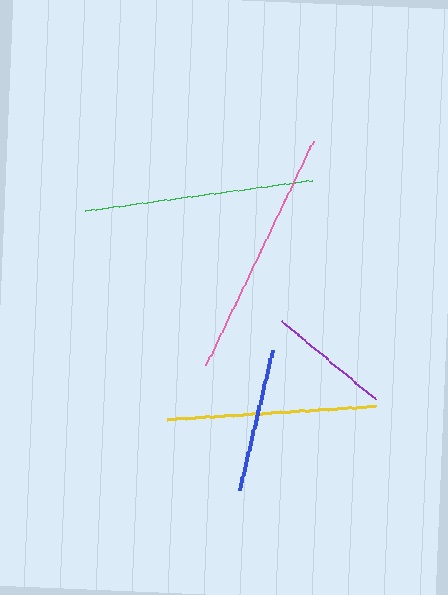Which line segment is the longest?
The pink line is the longest at approximately 249 pixels.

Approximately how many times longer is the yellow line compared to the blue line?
The yellow line is approximately 1.5 times the length of the blue line.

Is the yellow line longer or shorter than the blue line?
The yellow line is longer than the blue line.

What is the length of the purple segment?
The purple segment is approximately 122 pixels long.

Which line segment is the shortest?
The purple line is the shortest at approximately 122 pixels.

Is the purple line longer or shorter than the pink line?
The pink line is longer than the purple line.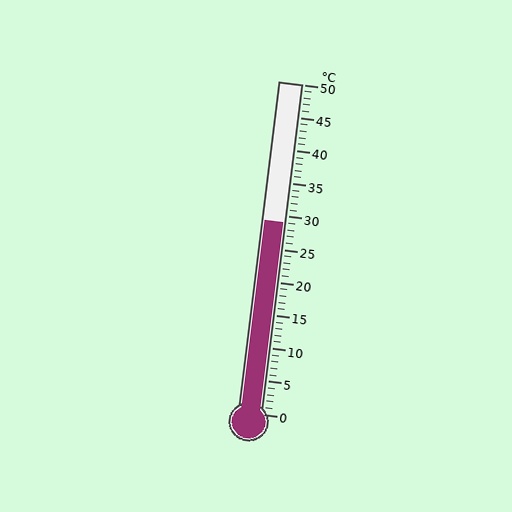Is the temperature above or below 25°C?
The temperature is above 25°C.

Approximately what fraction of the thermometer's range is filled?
The thermometer is filled to approximately 60% of its range.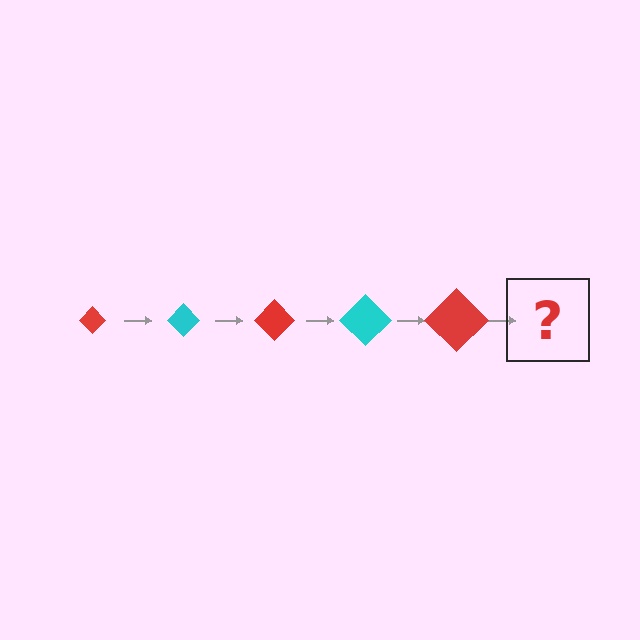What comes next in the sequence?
The next element should be a cyan diamond, larger than the previous one.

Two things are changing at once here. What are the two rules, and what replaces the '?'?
The two rules are that the diamond grows larger each step and the color cycles through red and cyan. The '?' should be a cyan diamond, larger than the previous one.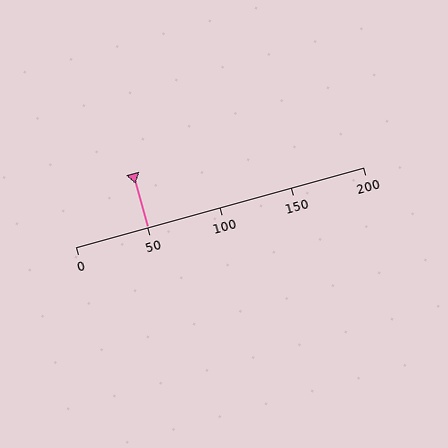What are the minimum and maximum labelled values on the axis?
The axis runs from 0 to 200.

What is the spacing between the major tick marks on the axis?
The major ticks are spaced 50 apart.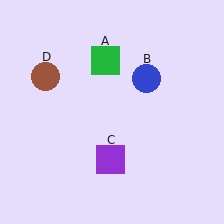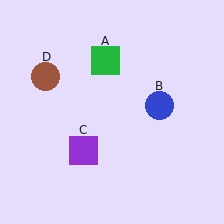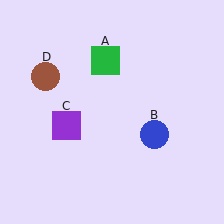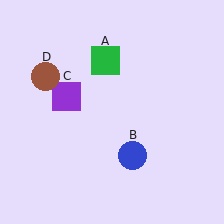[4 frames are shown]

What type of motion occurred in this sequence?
The blue circle (object B), purple square (object C) rotated clockwise around the center of the scene.